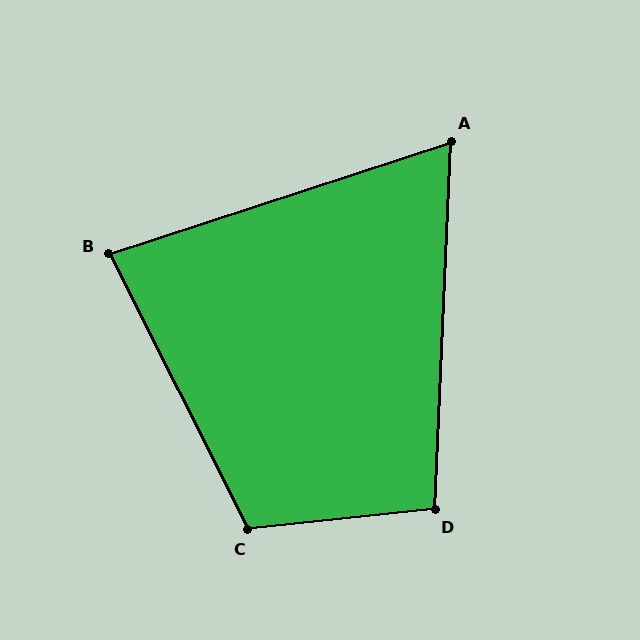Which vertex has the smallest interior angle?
A, at approximately 69 degrees.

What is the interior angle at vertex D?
Approximately 99 degrees (obtuse).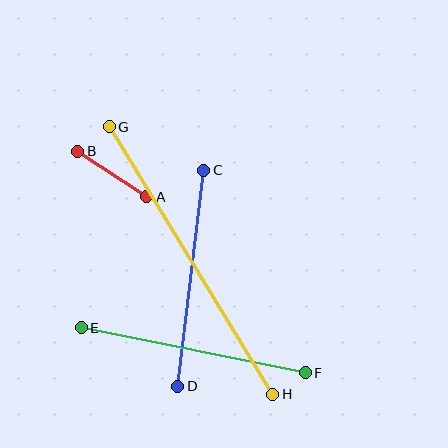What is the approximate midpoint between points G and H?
The midpoint is at approximately (191, 260) pixels.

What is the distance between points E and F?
The distance is approximately 229 pixels.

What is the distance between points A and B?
The distance is approximately 83 pixels.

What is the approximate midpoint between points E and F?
The midpoint is at approximately (193, 350) pixels.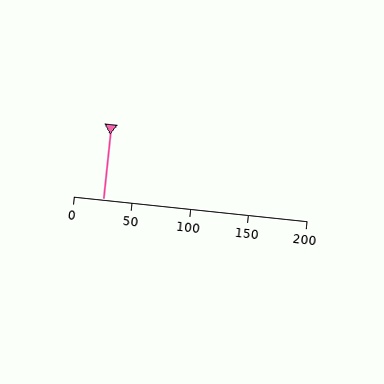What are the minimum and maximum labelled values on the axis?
The axis runs from 0 to 200.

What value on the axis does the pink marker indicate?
The marker indicates approximately 25.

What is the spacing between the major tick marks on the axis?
The major ticks are spaced 50 apart.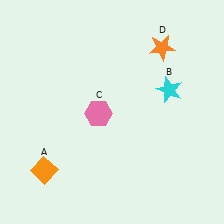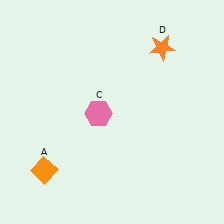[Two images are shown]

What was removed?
The cyan star (B) was removed in Image 2.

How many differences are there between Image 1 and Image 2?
There is 1 difference between the two images.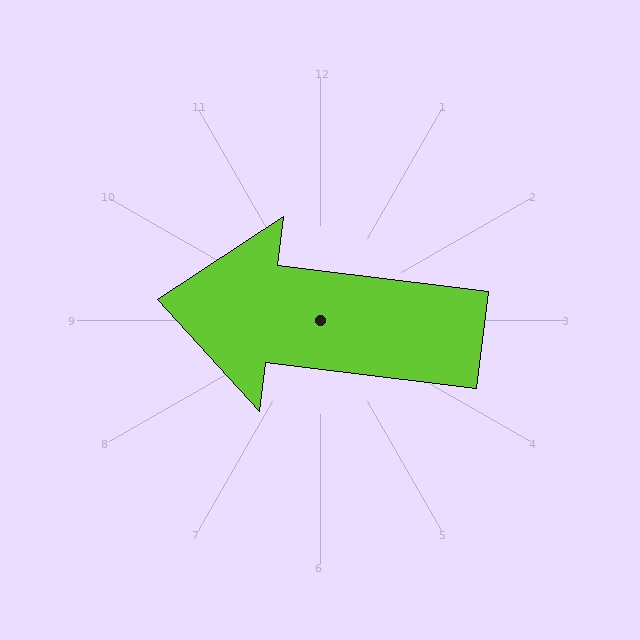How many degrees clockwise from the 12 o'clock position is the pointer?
Approximately 277 degrees.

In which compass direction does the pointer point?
West.